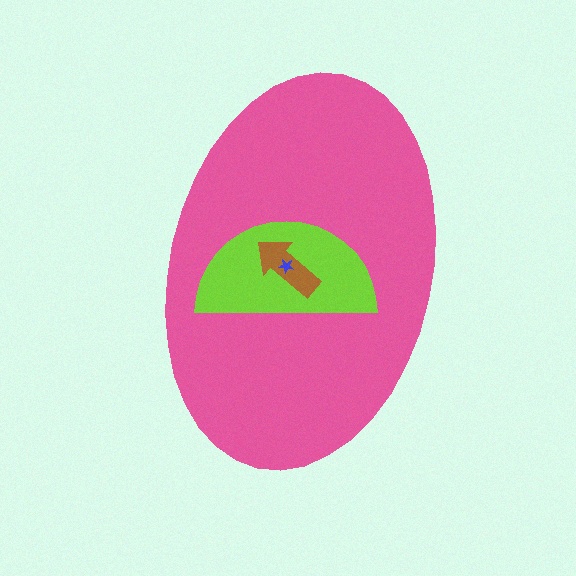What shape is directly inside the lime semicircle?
The brown arrow.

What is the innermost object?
The blue star.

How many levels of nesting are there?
4.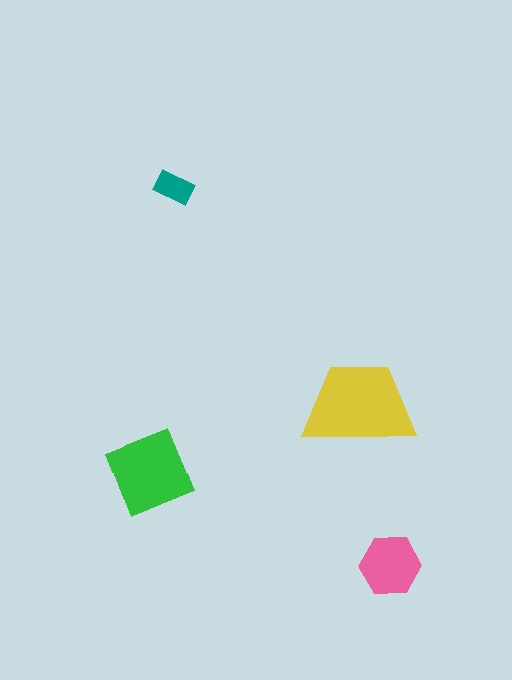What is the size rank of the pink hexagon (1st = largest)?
3rd.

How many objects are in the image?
There are 4 objects in the image.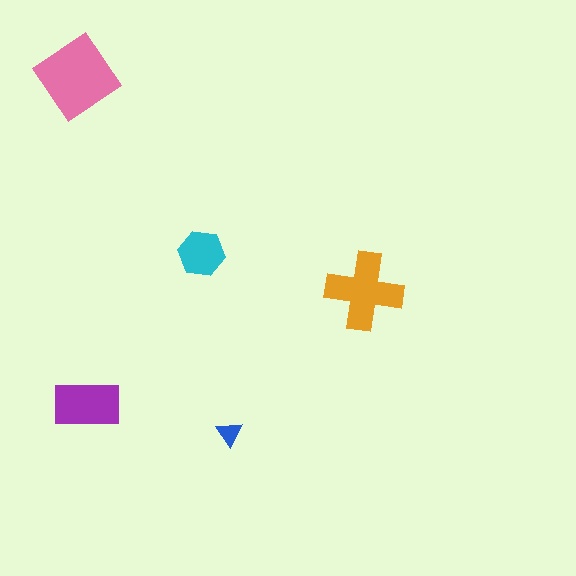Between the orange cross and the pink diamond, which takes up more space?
The pink diamond.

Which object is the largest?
The pink diamond.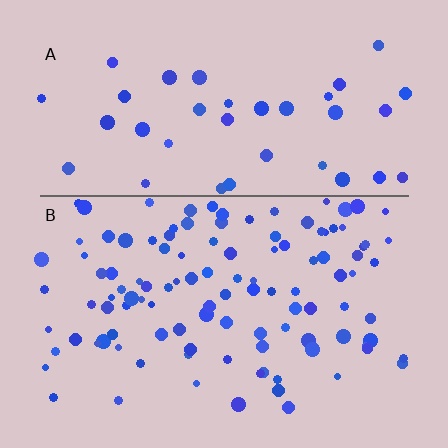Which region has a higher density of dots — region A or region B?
B (the bottom).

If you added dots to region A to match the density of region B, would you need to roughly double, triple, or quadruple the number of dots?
Approximately triple.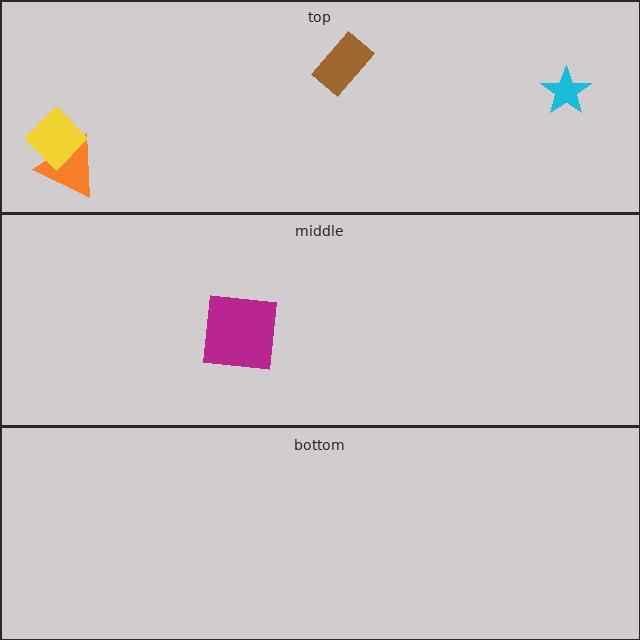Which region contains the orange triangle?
The top region.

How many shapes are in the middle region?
1.